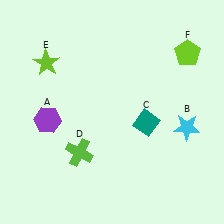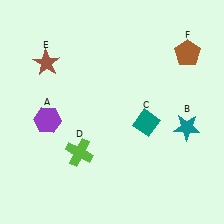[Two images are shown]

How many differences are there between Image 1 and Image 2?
There are 3 differences between the two images.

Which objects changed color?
B changed from cyan to teal. E changed from lime to brown. F changed from lime to brown.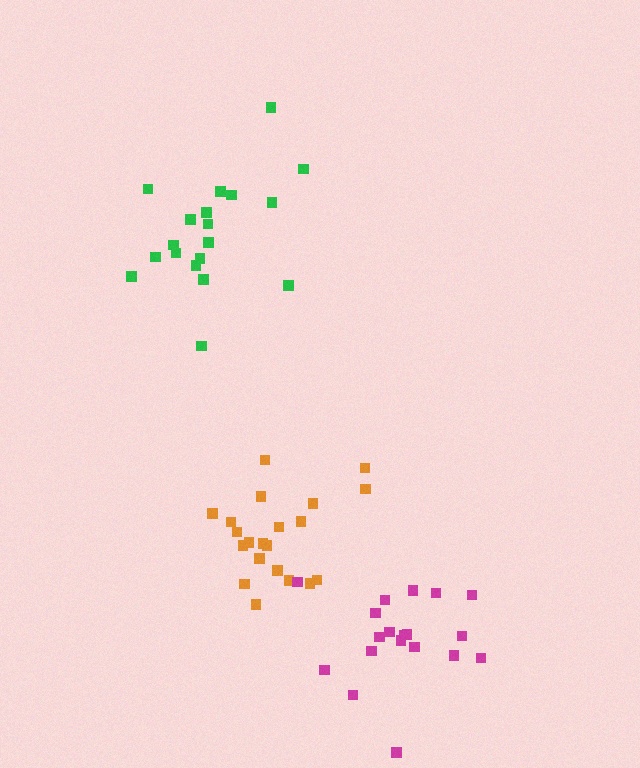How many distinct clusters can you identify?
There are 3 distinct clusters.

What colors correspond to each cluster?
The clusters are colored: green, orange, magenta.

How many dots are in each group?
Group 1: 19 dots, Group 2: 21 dots, Group 3: 19 dots (59 total).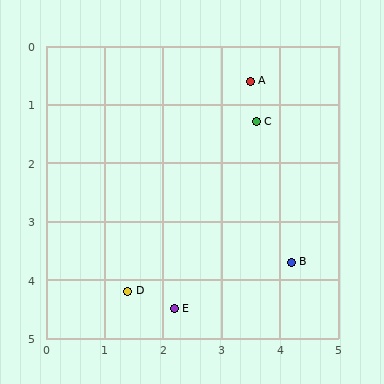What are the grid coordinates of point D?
Point D is at approximately (1.4, 4.2).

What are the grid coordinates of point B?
Point B is at approximately (4.2, 3.7).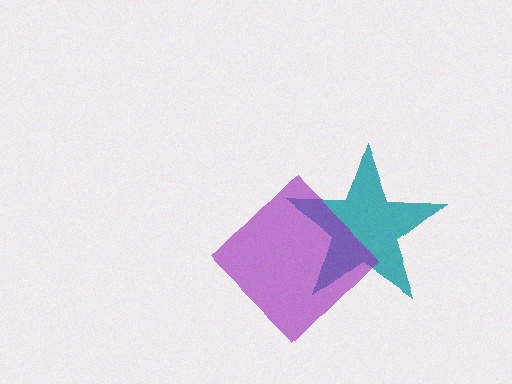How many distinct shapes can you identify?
There are 2 distinct shapes: a teal star, a purple diamond.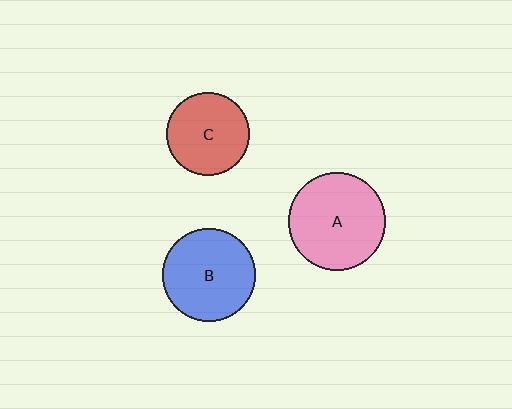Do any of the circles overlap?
No, none of the circles overlap.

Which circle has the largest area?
Circle A (pink).